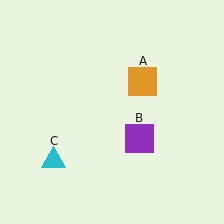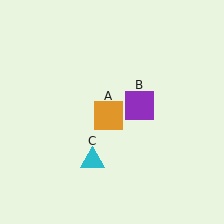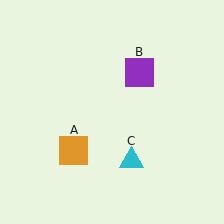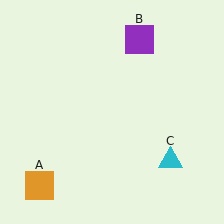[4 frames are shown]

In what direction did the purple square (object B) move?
The purple square (object B) moved up.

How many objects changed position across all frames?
3 objects changed position: orange square (object A), purple square (object B), cyan triangle (object C).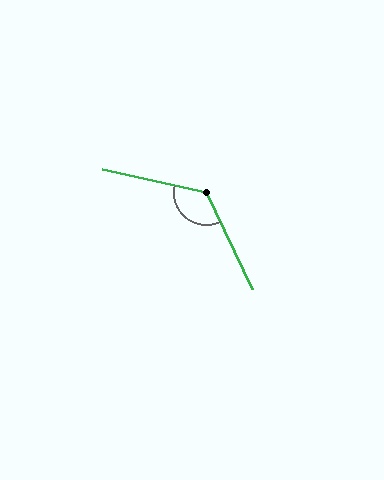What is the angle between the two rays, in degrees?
Approximately 128 degrees.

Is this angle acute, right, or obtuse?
It is obtuse.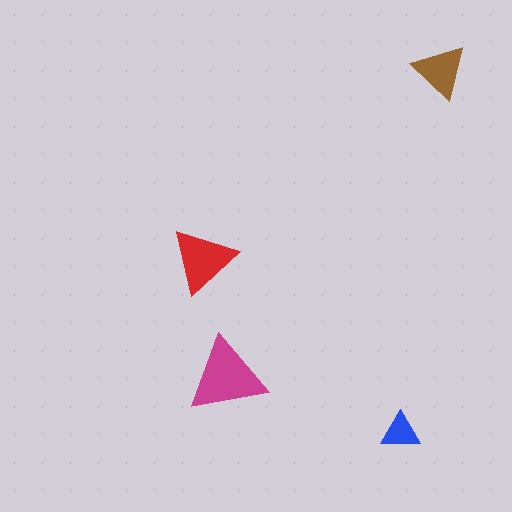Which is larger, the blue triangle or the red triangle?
The red one.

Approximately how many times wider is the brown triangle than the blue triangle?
About 1.5 times wider.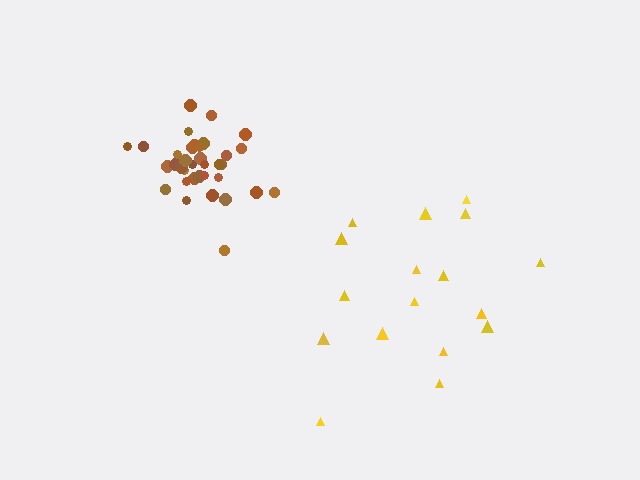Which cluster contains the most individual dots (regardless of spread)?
Brown (35).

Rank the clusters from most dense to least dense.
brown, yellow.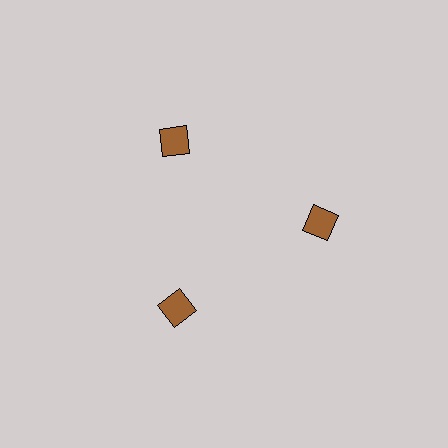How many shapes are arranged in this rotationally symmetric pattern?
There are 3 shapes, arranged in 3 groups of 1.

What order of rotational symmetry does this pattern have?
This pattern has 3-fold rotational symmetry.